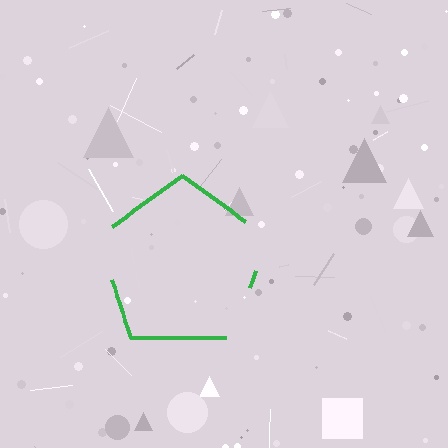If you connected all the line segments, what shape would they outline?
They would outline a pentagon.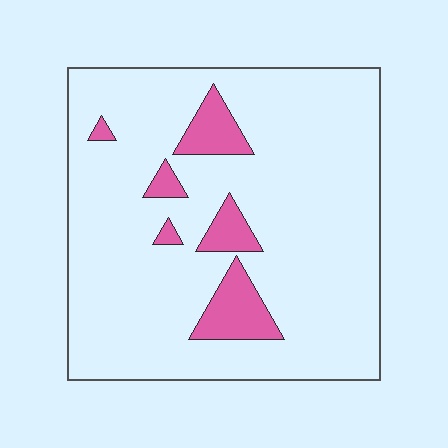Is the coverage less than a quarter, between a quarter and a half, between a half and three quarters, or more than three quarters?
Less than a quarter.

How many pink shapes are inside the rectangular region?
6.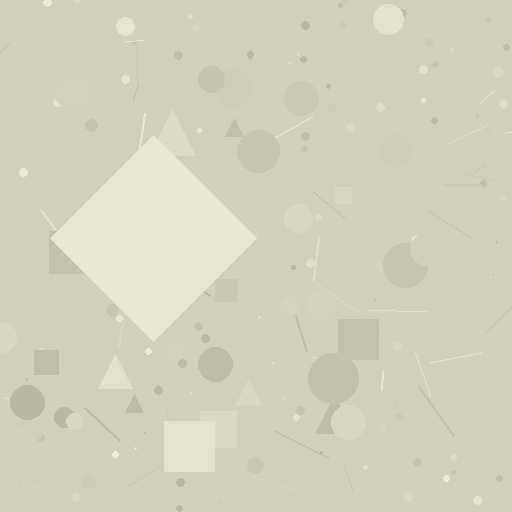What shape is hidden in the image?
A diamond is hidden in the image.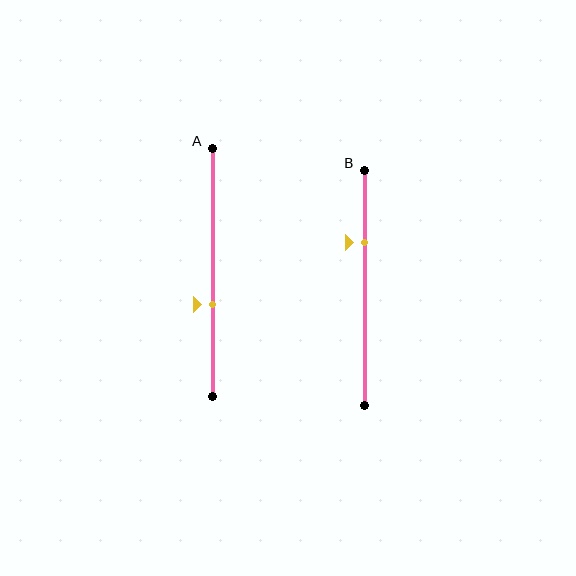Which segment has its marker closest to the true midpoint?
Segment A has its marker closest to the true midpoint.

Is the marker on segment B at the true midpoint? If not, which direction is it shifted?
No, the marker on segment B is shifted upward by about 19% of the segment length.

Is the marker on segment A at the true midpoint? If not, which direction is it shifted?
No, the marker on segment A is shifted downward by about 13% of the segment length.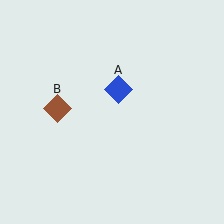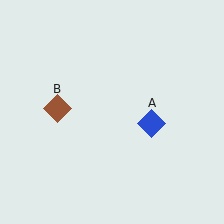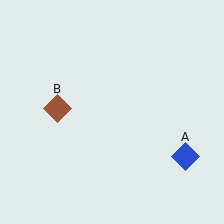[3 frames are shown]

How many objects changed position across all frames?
1 object changed position: blue diamond (object A).